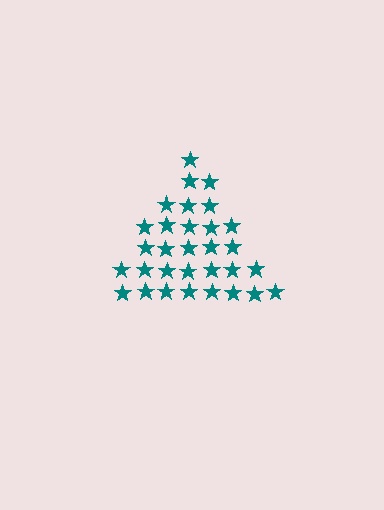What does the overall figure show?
The overall figure shows a triangle.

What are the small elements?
The small elements are stars.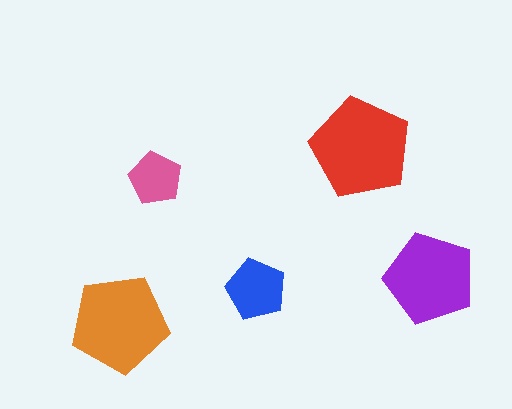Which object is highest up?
The red pentagon is topmost.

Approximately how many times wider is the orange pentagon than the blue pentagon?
About 1.5 times wider.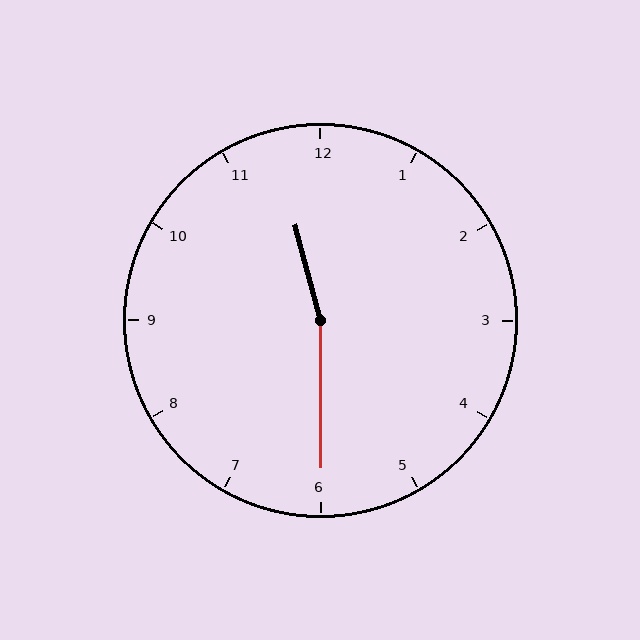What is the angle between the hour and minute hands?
Approximately 165 degrees.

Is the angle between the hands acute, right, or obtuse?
It is obtuse.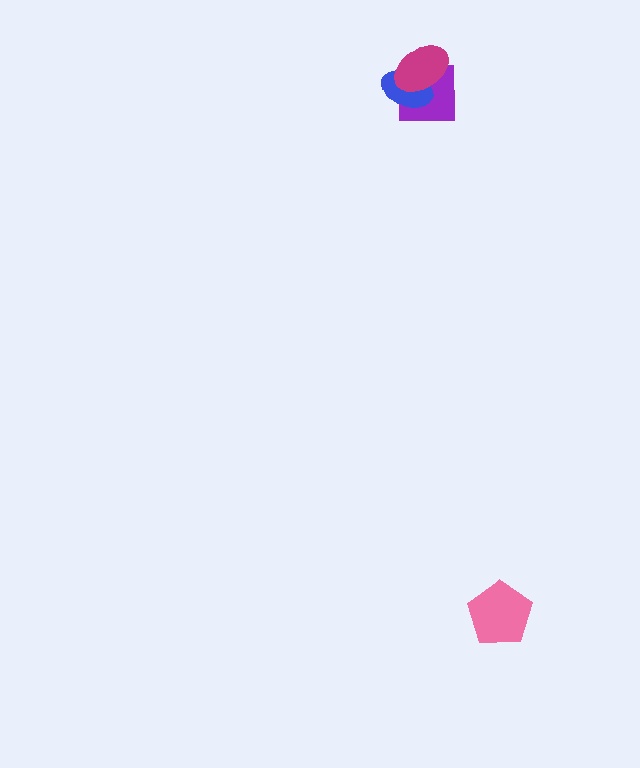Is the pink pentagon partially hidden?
No, no other shape covers it.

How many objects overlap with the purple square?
2 objects overlap with the purple square.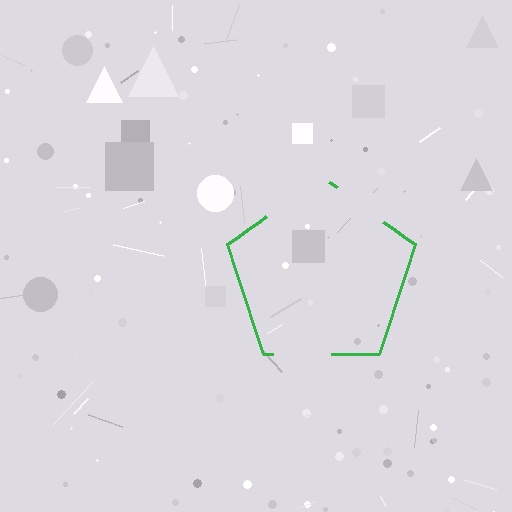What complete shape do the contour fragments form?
The contour fragments form a pentagon.